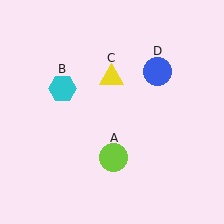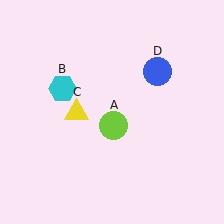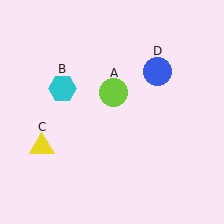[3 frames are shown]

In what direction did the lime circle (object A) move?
The lime circle (object A) moved up.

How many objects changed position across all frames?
2 objects changed position: lime circle (object A), yellow triangle (object C).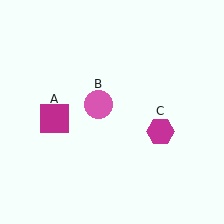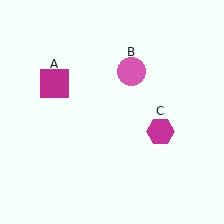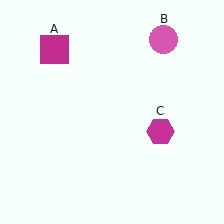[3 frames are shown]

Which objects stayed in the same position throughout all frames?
Magenta hexagon (object C) remained stationary.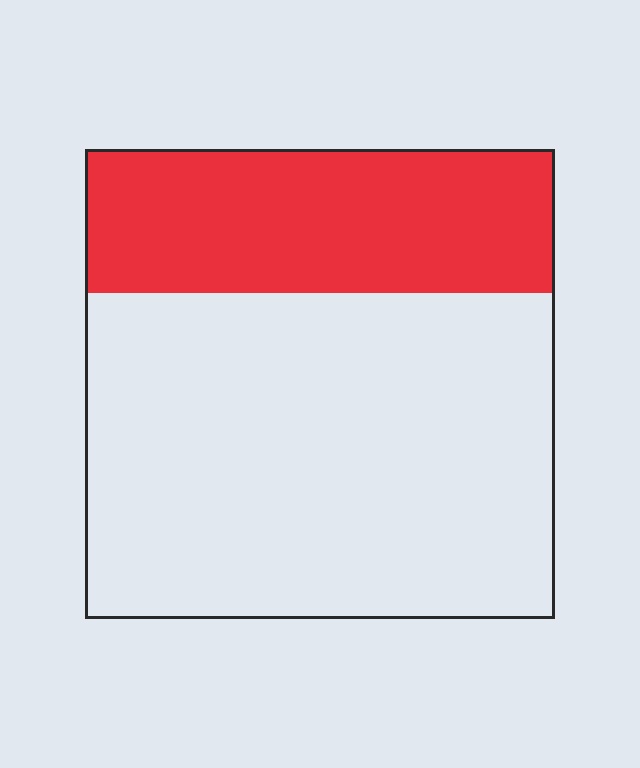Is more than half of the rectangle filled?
No.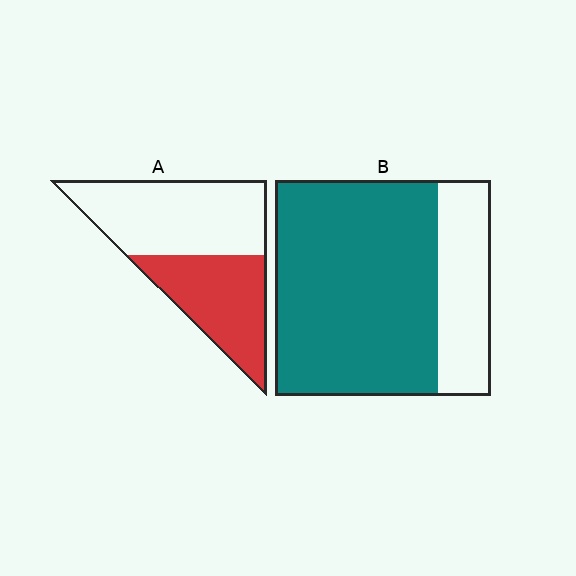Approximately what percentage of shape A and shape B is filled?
A is approximately 45% and B is approximately 75%.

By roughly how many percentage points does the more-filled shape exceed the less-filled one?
By roughly 35 percentage points (B over A).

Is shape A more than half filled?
No.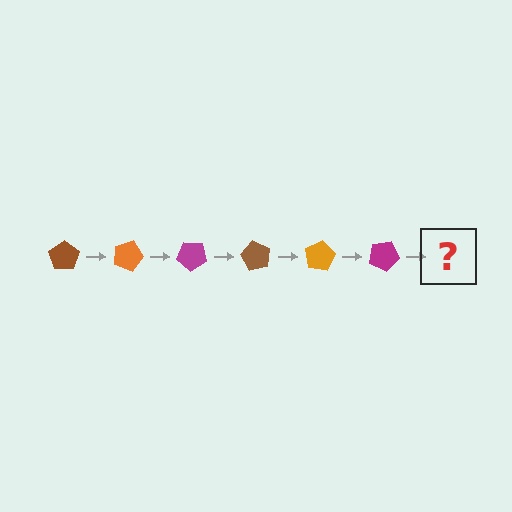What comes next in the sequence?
The next element should be a brown pentagon, rotated 120 degrees from the start.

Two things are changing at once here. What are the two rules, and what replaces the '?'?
The two rules are that it rotates 20 degrees each step and the color cycles through brown, orange, and magenta. The '?' should be a brown pentagon, rotated 120 degrees from the start.